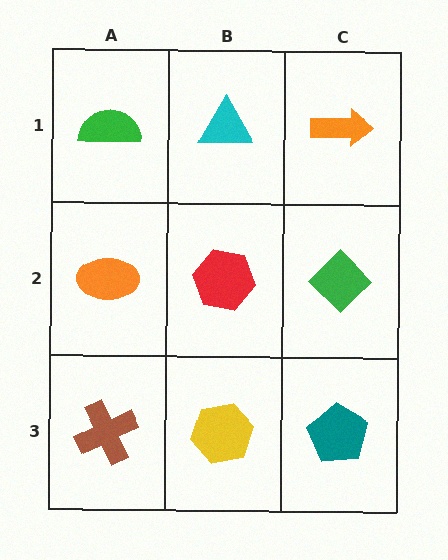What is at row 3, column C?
A teal pentagon.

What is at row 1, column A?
A green semicircle.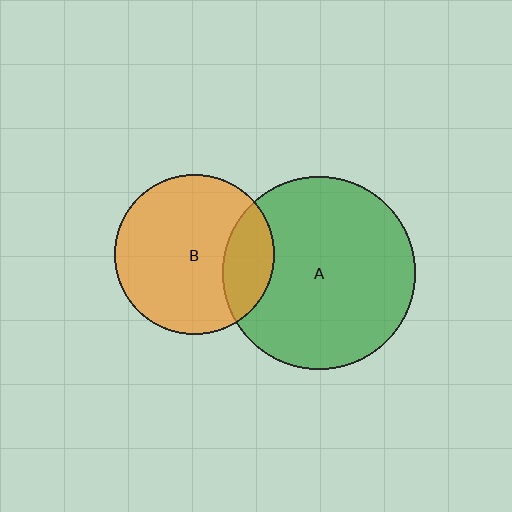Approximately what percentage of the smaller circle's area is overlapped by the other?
Approximately 20%.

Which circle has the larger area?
Circle A (green).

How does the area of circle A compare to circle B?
Approximately 1.4 times.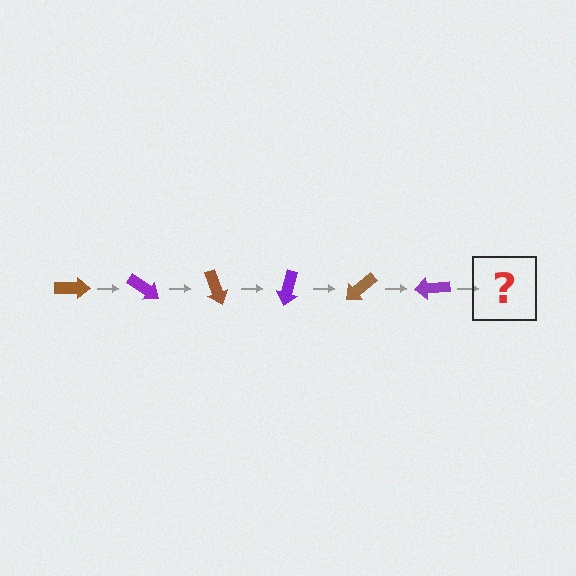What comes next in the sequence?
The next element should be a brown arrow, rotated 210 degrees from the start.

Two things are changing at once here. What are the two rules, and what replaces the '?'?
The two rules are that it rotates 35 degrees each step and the color cycles through brown and purple. The '?' should be a brown arrow, rotated 210 degrees from the start.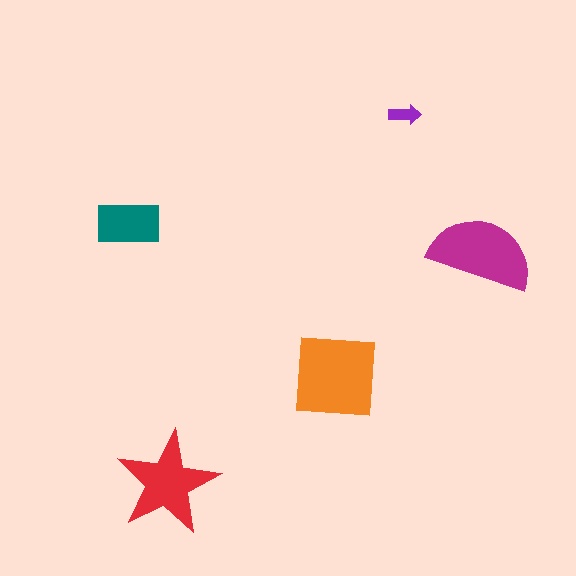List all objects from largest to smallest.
The orange square, the magenta semicircle, the red star, the teal rectangle, the purple arrow.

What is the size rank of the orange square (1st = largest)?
1st.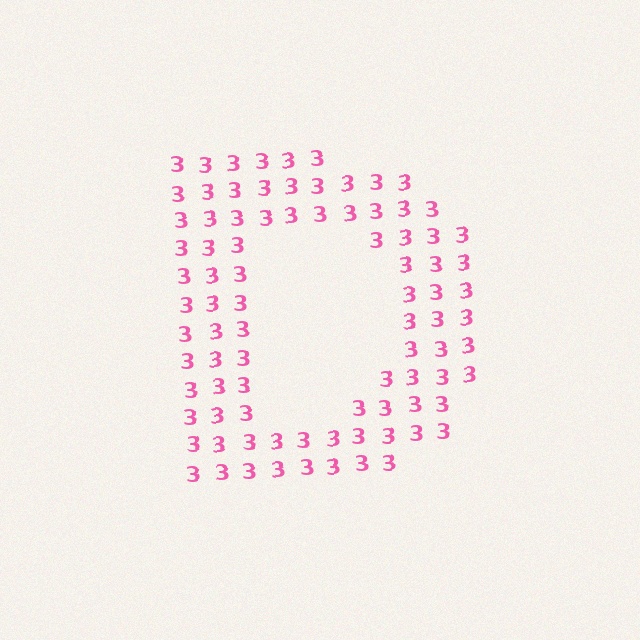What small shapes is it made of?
It is made of small digit 3's.